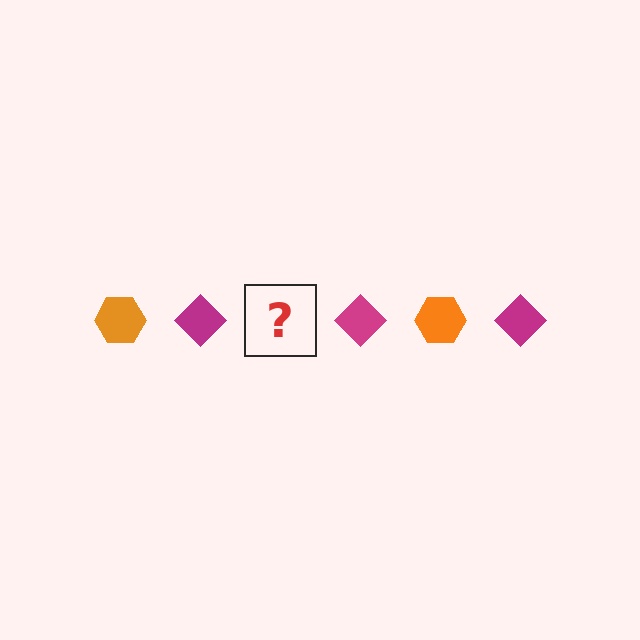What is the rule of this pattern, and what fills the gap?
The rule is that the pattern alternates between orange hexagon and magenta diamond. The gap should be filled with an orange hexagon.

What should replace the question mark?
The question mark should be replaced with an orange hexagon.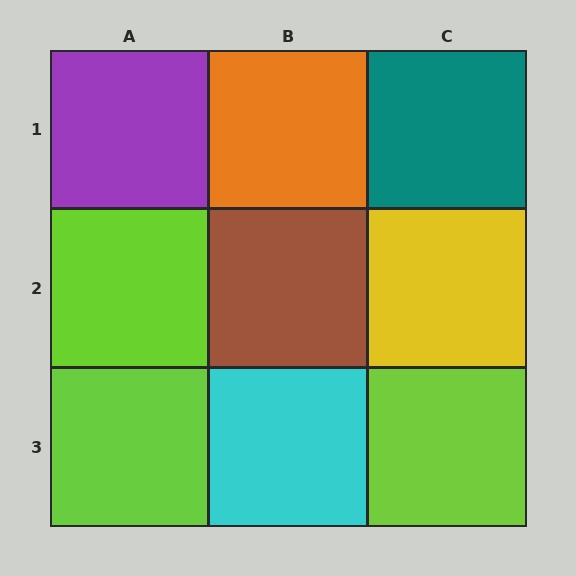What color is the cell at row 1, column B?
Orange.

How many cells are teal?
1 cell is teal.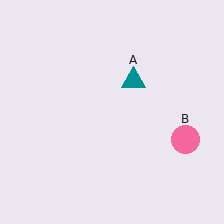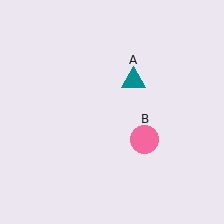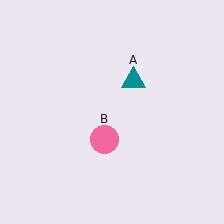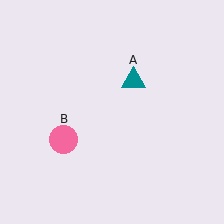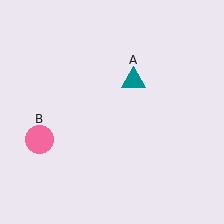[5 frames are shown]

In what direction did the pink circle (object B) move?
The pink circle (object B) moved left.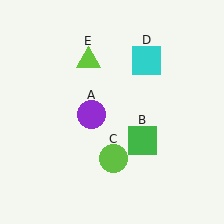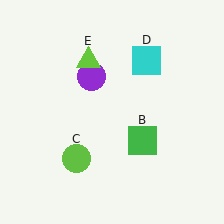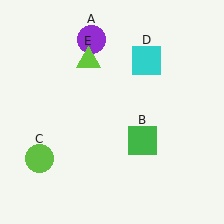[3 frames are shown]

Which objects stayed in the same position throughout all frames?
Green square (object B) and cyan square (object D) and lime triangle (object E) remained stationary.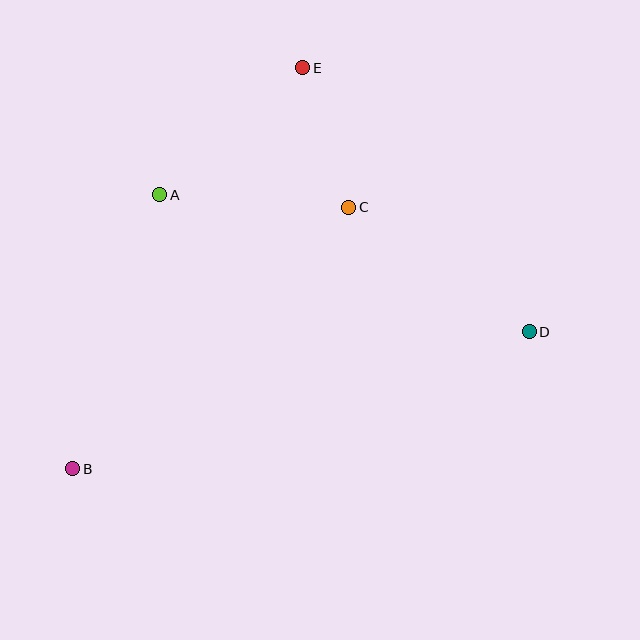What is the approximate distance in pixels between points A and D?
The distance between A and D is approximately 394 pixels.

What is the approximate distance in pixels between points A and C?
The distance between A and C is approximately 190 pixels.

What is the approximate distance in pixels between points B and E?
The distance between B and E is approximately 462 pixels.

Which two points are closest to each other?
Points C and E are closest to each other.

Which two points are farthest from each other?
Points B and D are farthest from each other.